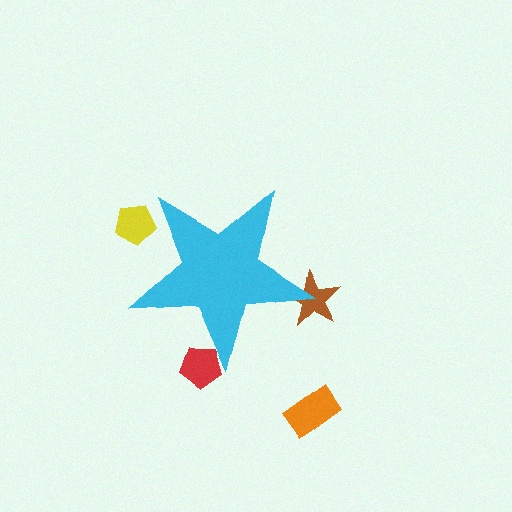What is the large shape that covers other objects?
A cyan star.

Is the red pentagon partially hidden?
Yes, the red pentagon is partially hidden behind the cyan star.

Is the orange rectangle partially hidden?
No, the orange rectangle is fully visible.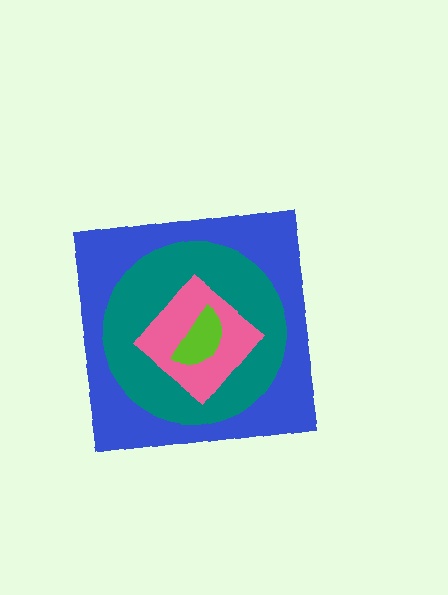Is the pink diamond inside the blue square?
Yes.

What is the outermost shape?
The blue square.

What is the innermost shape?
The lime semicircle.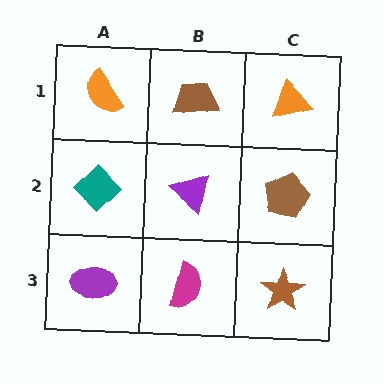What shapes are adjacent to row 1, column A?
A teal diamond (row 2, column A), a brown trapezoid (row 1, column B).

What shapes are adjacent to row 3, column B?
A purple triangle (row 2, column B), a purple ellipse (row 3, column A), a brown star (row 3, column C).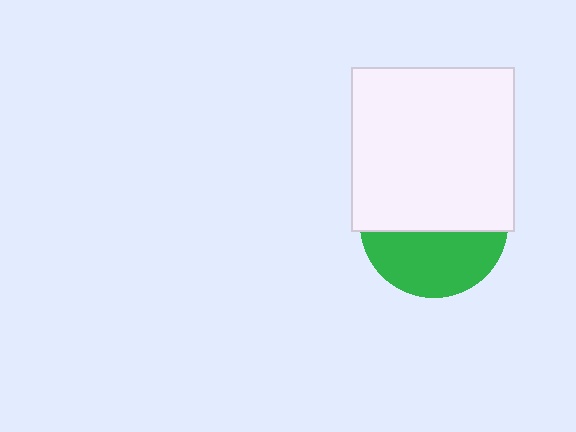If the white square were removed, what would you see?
You would see the complete green circle.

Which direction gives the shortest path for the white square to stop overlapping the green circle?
Moving up gives the shortest separation.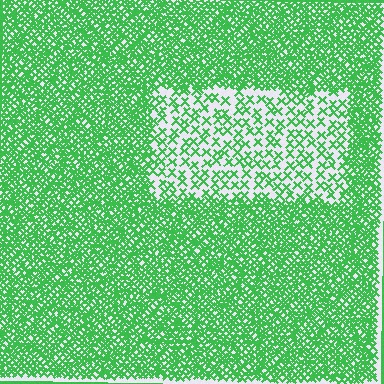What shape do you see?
I see a rectangle.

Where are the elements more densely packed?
The elements are more densely packed outside the rectangle boundary.